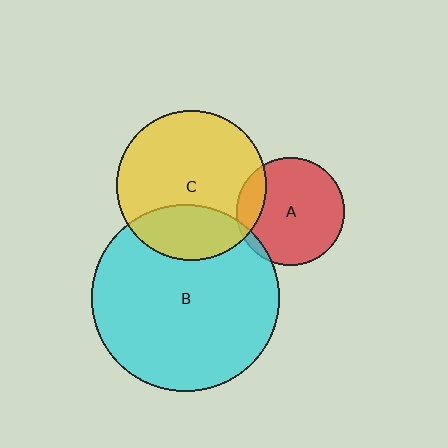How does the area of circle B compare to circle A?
Approximately 3.0 times.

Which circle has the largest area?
Circle B (cyan).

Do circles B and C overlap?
Yes.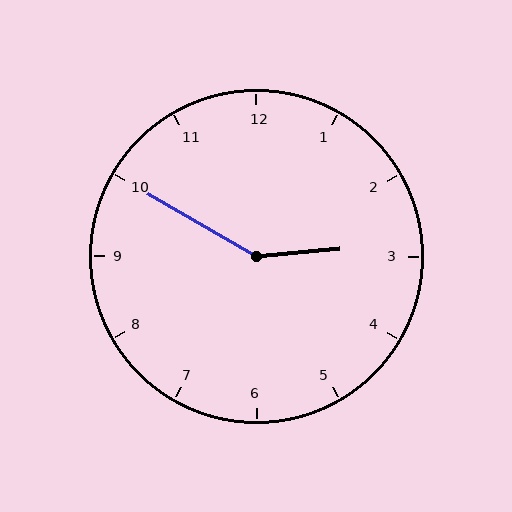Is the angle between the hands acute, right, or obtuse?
It is obtuse.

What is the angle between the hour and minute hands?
Approximately 145 degrees.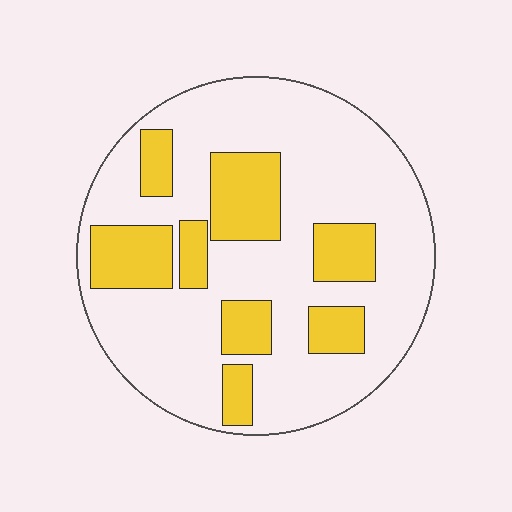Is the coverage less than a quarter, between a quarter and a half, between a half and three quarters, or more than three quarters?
Between a quarter and a half.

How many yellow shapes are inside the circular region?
8.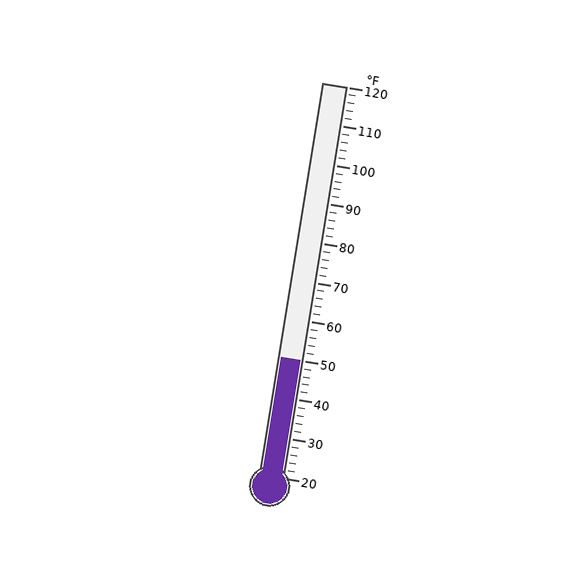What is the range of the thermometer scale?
The thermometer scale ranges from 20°F to 120°F.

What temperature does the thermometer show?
The thermometer shows approximately 50°F.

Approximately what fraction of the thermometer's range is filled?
The thermometer is filled to approximately 30% of its range.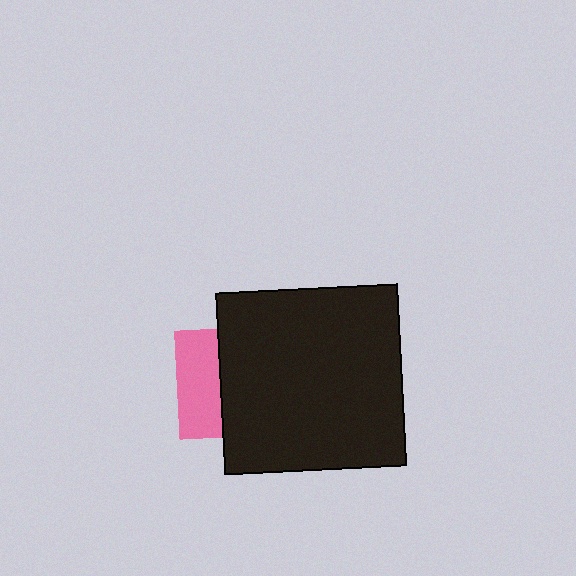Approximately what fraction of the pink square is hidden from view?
Roughly 59% of the pink square is hidden behind the black square.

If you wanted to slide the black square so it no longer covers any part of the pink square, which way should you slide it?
Slide it right — that is the most direct way to separate the two shapes.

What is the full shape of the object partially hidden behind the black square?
The partially hidden object is a pink square.